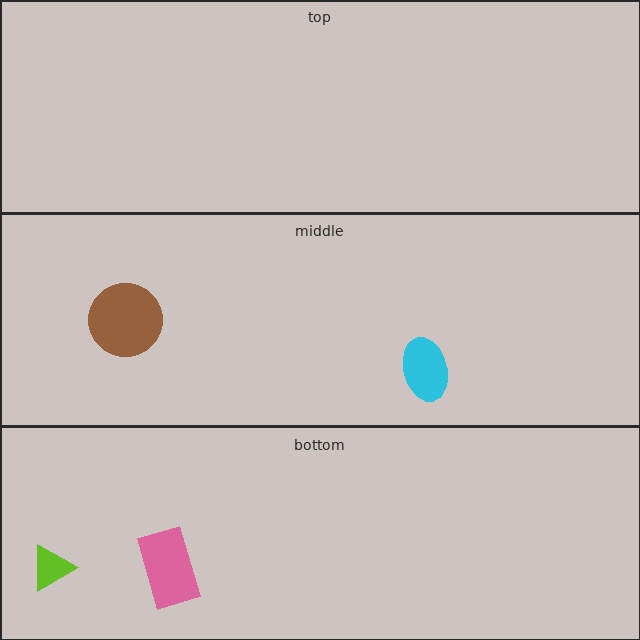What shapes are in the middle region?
The cyan ellipse, the brown circle.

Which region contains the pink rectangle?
The bottom region.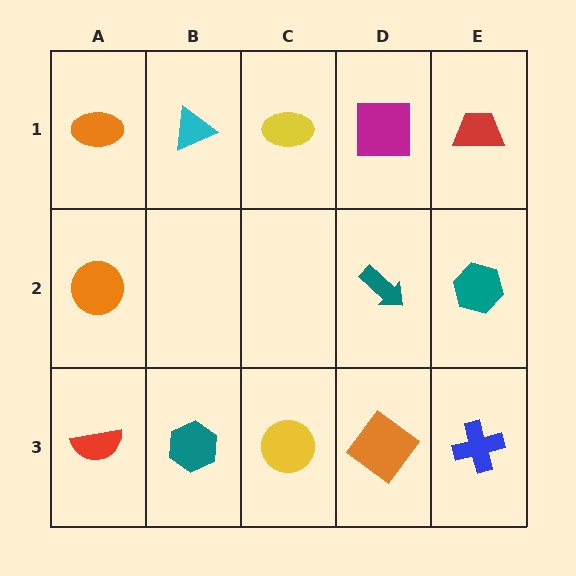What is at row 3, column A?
A red semicircle.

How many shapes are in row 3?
5 shapes.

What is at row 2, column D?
A teal arrow.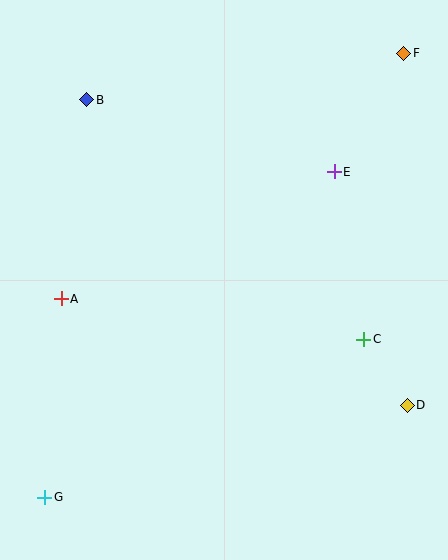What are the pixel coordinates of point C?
Point C is at (364, 339).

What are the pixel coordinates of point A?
Point A is at (61, 299).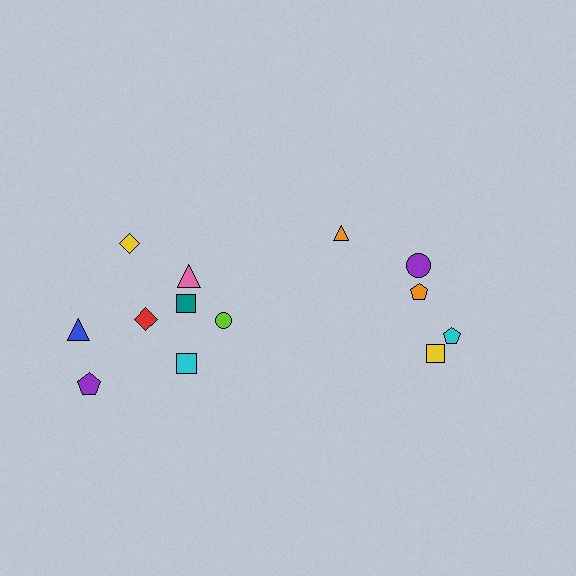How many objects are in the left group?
There are 8 objects.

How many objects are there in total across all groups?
There are 13 objects.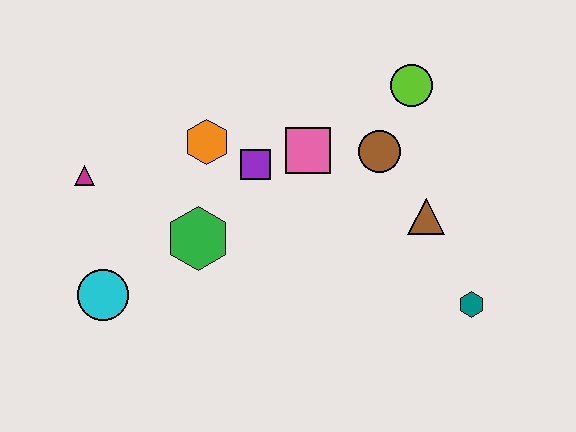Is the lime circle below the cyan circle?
No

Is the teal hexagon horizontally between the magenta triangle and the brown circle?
No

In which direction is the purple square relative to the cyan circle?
The purple square is to the right of the cyan circle.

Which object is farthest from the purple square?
The teal hexagon is farthest from the purple square.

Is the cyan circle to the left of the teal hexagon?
Yes